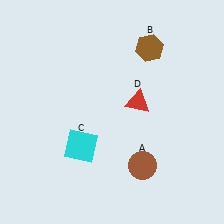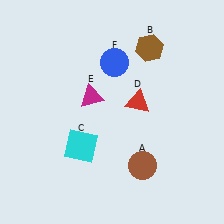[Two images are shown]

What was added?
A magenta triangle (E), a blue circle (F) were added in Image 2.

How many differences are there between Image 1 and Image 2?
There are 2 differences between the two images.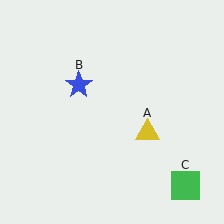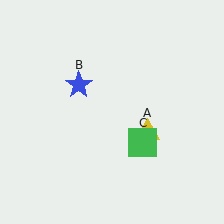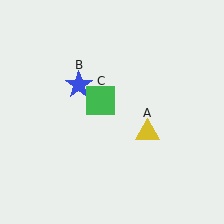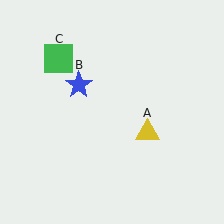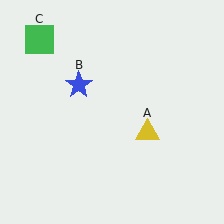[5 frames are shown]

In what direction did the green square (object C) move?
The green square (object C) moved up and to the left.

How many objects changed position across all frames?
1 object changed position: green square (object C).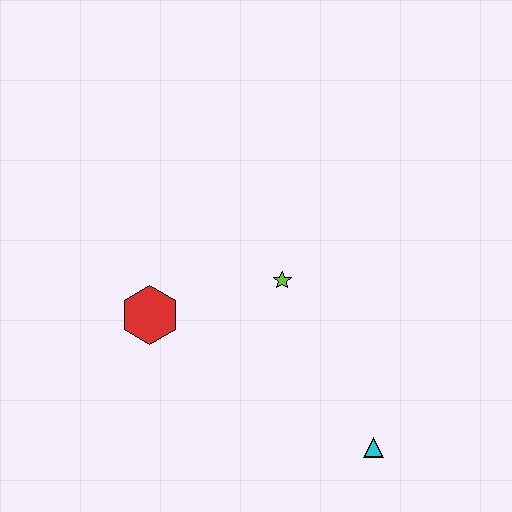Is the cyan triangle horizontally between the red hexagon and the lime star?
No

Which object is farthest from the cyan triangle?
The red hexagon is farthest from the cyan triangle.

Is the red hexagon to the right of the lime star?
No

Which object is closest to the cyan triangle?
The lime star is closest to the cyan triangle.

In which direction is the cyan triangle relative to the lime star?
The cyan triangle is below the lime star.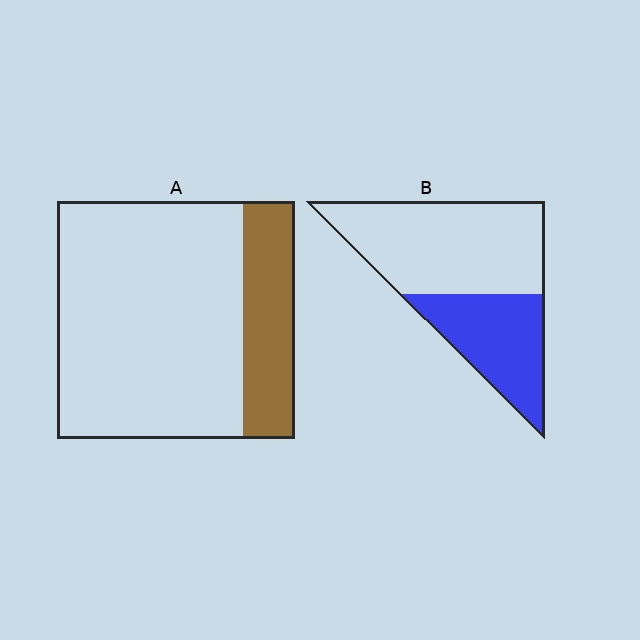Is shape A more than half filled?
No.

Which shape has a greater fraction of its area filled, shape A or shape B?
Shape B.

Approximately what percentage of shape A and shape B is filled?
A is approximately 20% and B is approximately 35%.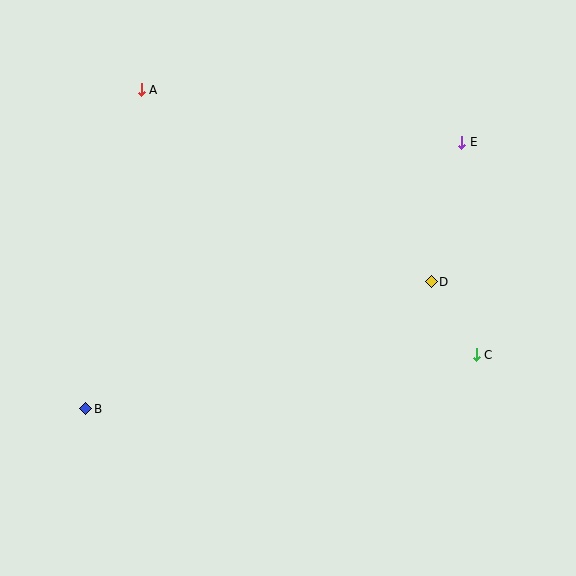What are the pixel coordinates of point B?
Point B is at (86, 409).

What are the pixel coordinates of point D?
Point D is at (431, 282).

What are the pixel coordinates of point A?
Point A is at (141, 90).